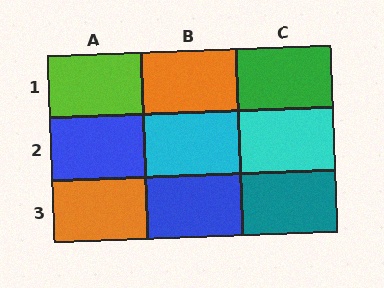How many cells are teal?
1 cell is teal.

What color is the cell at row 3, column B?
Blue.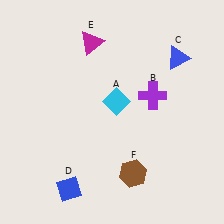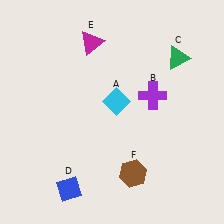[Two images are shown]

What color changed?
The triangle (C) changed from blue in Image 1 to green in Image 2.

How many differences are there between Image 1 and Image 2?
There is 1 difference between the two images.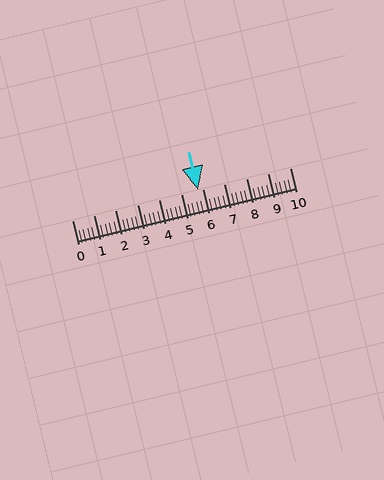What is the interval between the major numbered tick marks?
The major tick marks are spaced 1 units apart.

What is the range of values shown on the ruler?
The ruler shows values from 0 to 10.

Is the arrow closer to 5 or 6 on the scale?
The arrow is closer to 6.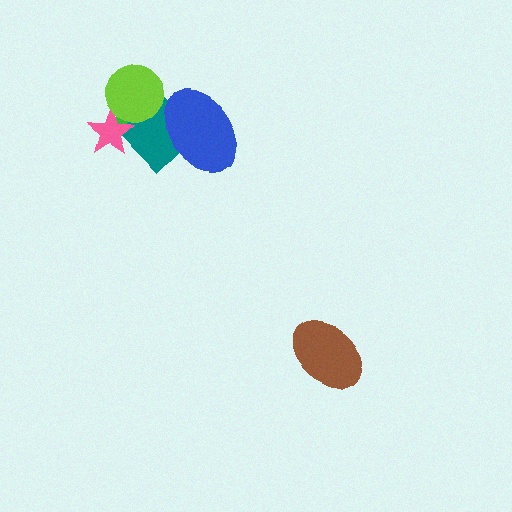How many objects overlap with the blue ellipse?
1 object overlaps with the blue ellipse.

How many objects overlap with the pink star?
3 objects overlap with the pink star.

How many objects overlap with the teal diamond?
4 objects overlap with the teal diamond.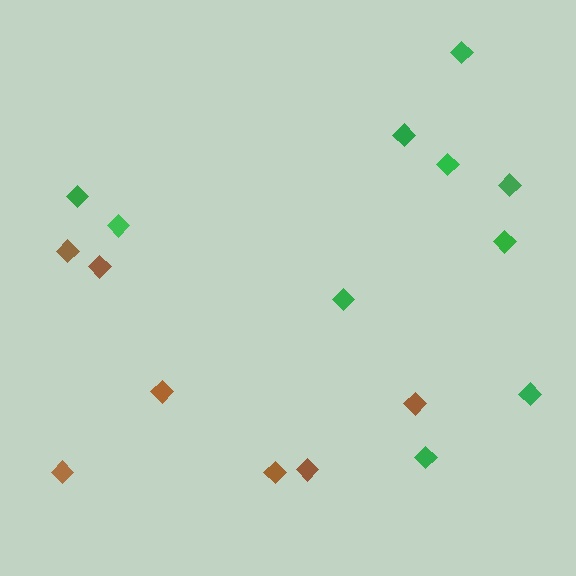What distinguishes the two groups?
There are 2 groups: one group of green diamonds (10) and one group of brown diamonds (7).